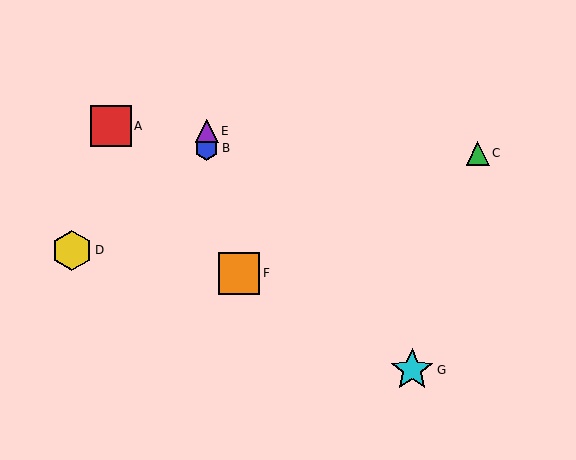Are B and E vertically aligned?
Yes, both are at x≈207.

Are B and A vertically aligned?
No, B is at x≈207 and A is at x≈111.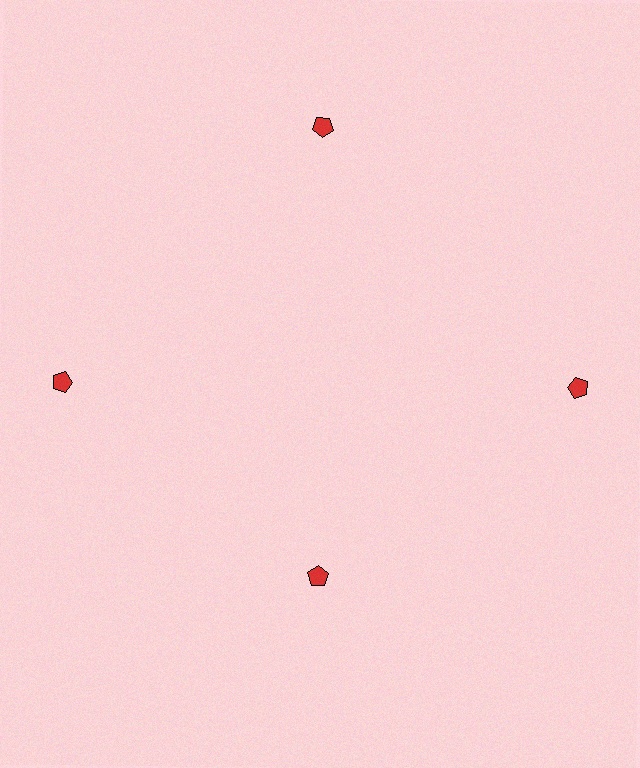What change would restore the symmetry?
The symmetry would be restored by moving it outward, back onto the ring so that all 4 pentagons sit at equal angles and equal distance from the center.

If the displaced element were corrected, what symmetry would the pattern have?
It would have 4-fold rotational symmetry — the pattern would map onto itself every 90 degrees.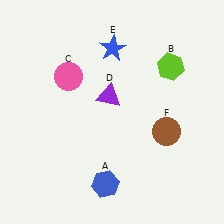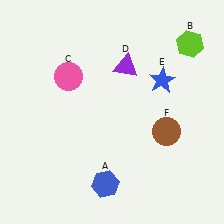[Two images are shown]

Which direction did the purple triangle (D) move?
The purple triangle (D) moved up.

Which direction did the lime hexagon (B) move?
The lime hexagon (B) moved up.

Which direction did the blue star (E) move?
The blue star (E) moved right.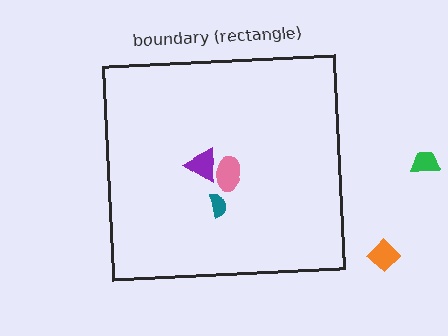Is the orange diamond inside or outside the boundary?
Outside.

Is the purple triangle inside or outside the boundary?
Inside.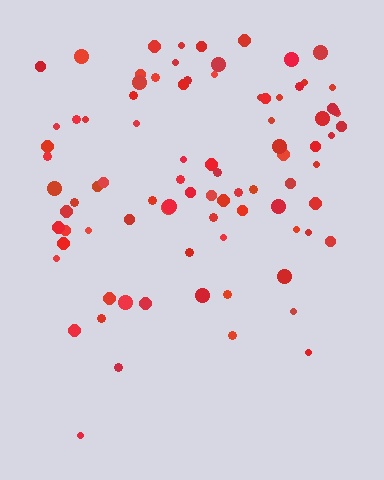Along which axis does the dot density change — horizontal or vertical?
Vertical.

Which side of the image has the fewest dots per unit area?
The bottom.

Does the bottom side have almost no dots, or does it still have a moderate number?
Still a moderate number, just noticeably fewer than the top.